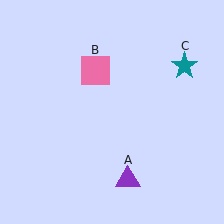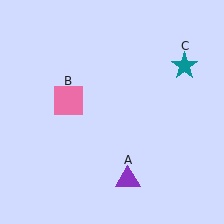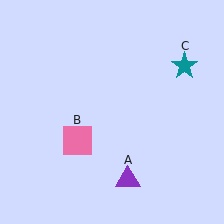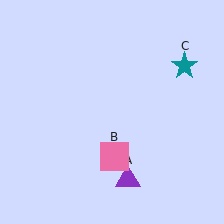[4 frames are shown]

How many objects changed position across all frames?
1 object changed position: pink square (object B).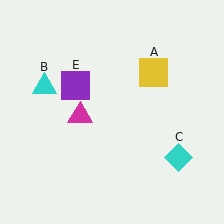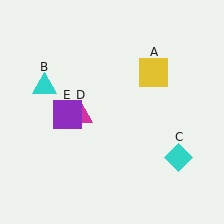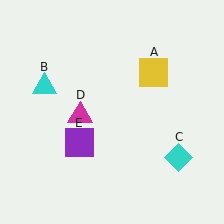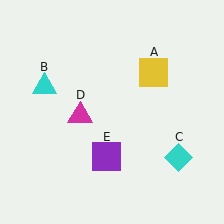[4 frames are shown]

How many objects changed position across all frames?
1 object changed position: purple square (object E).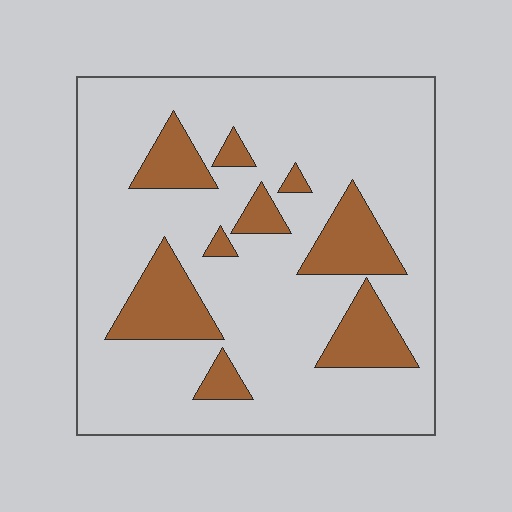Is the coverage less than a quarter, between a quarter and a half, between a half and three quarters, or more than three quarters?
Less than a quarter.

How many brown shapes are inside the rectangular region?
9.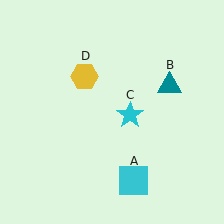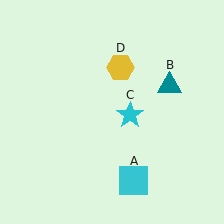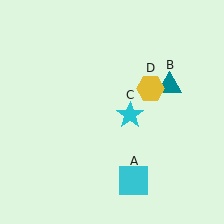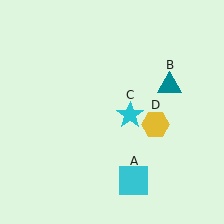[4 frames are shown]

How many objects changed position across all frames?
1 object changed position: yellow hexagon (object D).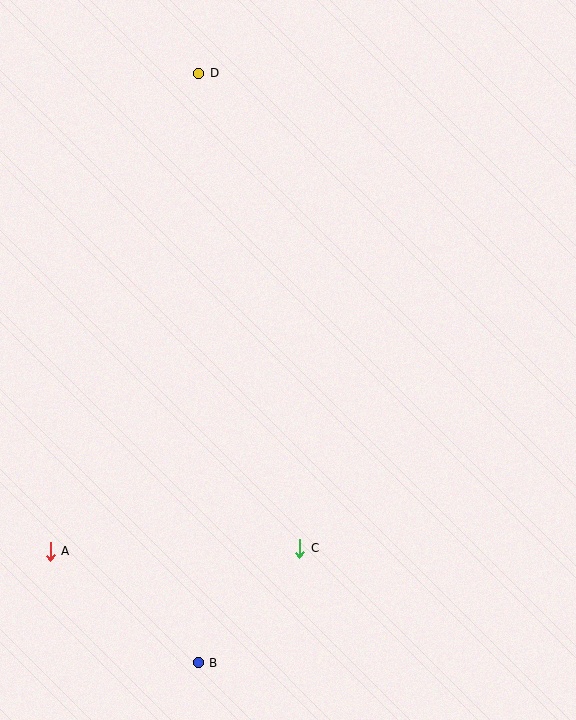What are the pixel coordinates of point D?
Point D is at (199, 73).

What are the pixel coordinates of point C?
Point C is at (300, 548).